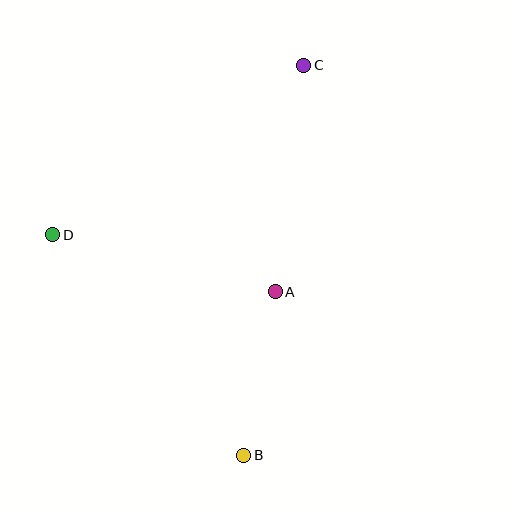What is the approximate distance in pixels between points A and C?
The distance between A and C is approximately 228 pixels.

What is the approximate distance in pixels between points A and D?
The distance between A and D is approximately 229 pixels.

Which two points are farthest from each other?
Points B and C are farthest from each other.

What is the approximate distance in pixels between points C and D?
The distance between C and D is approximately 303 pixels.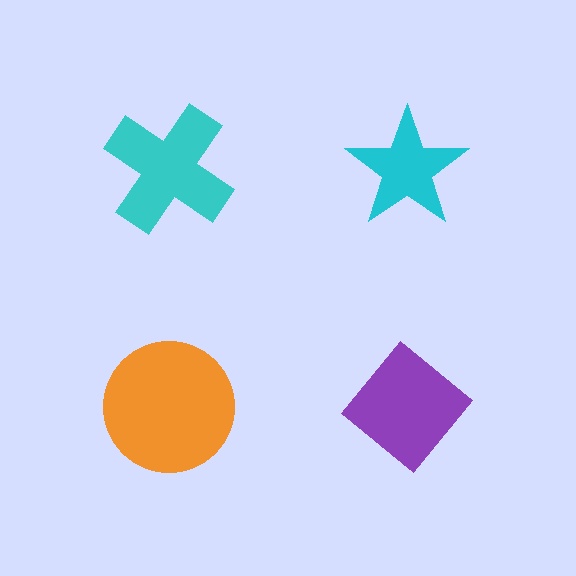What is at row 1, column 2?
A cyan star.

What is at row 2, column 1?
An orange circle.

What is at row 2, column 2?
A purple diamond.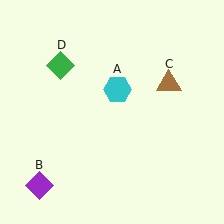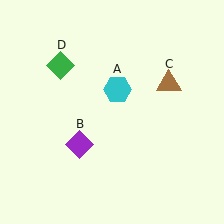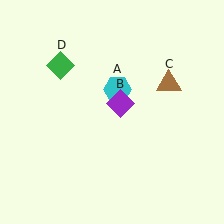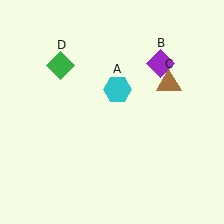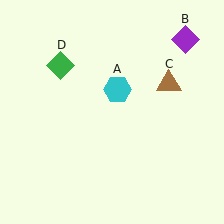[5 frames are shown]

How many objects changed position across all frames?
1 object changed position: purple diamond (object B).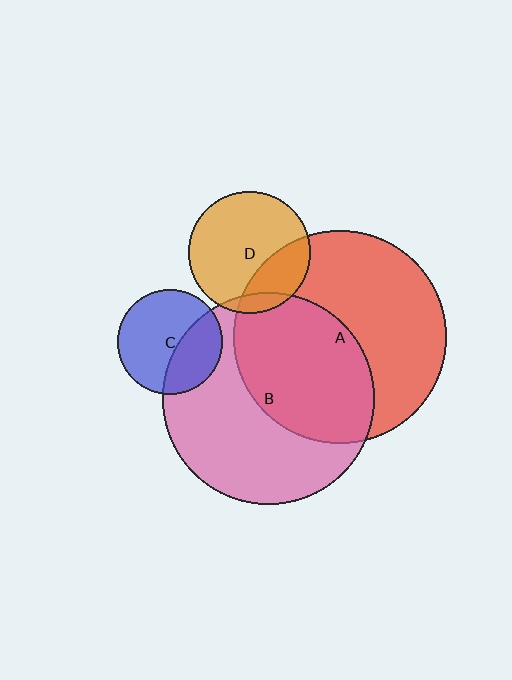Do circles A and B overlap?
Yes.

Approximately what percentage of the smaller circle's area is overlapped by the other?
Approximately 45%.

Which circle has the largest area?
Circle A (red).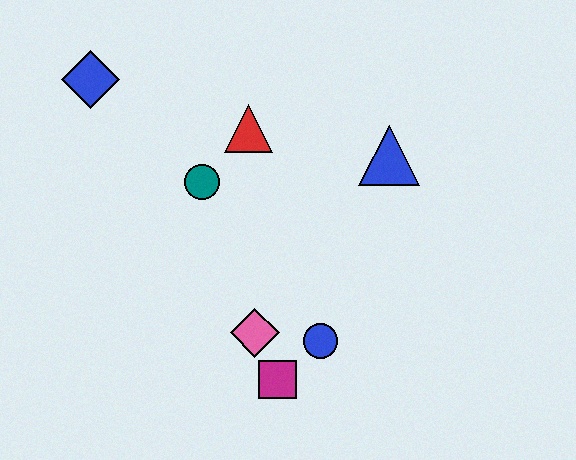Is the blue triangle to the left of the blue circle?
No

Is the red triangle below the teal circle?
No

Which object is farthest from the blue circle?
The blue diamond is farthest from the blue circle.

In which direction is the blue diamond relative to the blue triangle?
The blue diamond is to the left of the blue triangle.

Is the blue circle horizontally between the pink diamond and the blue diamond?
No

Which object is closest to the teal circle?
The red triangle is closest to the teal circle.